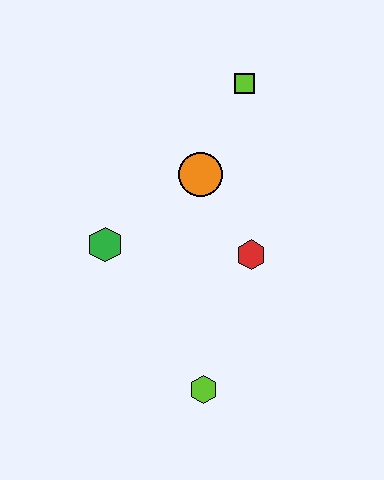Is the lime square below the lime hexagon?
No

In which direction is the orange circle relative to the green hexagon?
The orange circle is to the right of the green hexagon.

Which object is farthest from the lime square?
The lime hexagon is farthest from the lime square.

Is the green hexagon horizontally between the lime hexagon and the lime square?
No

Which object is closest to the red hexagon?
The orange circle is closest to the red hexagon.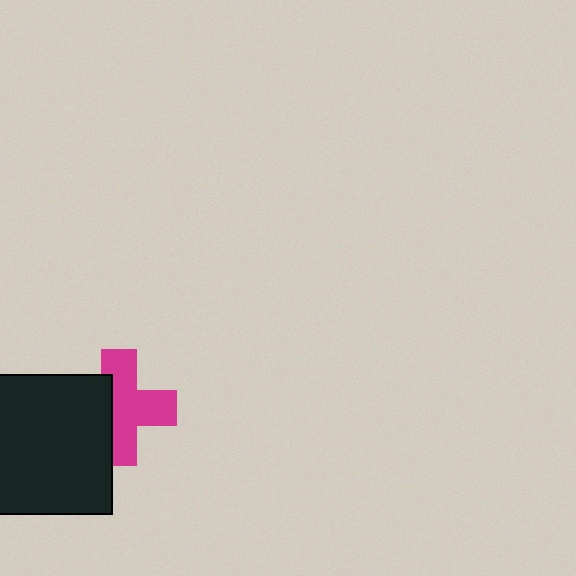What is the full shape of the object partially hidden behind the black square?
The partially hidden object is a magenta cross.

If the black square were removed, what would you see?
You would see the complete magenta cross.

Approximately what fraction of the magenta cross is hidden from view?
Roughly 37% of the magenta cross is hidden behind the black square.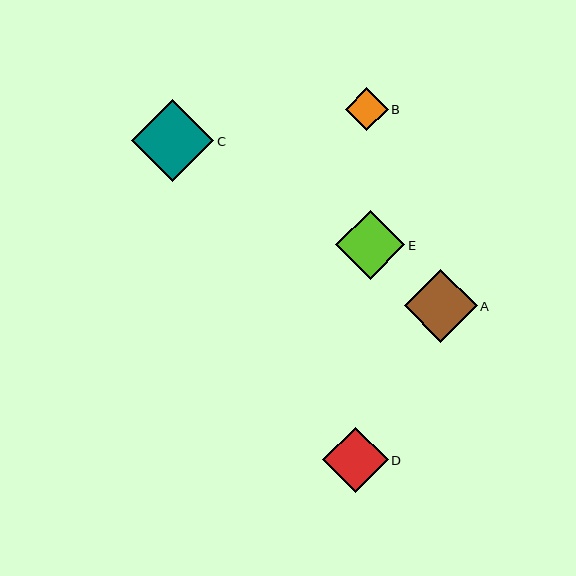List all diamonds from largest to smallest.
From largest to smallest: C, A, E, D, B.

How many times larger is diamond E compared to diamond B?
Diamond E is approximately 1.6 times the size of diamond B.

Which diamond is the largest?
Diamond C is the largest with a size of approximately 83 pixels.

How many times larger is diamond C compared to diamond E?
Diamond C is approximately 1.2 times the size of diamond E.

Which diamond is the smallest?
Diamond B is the smallest with a size of approximately 43 pixels.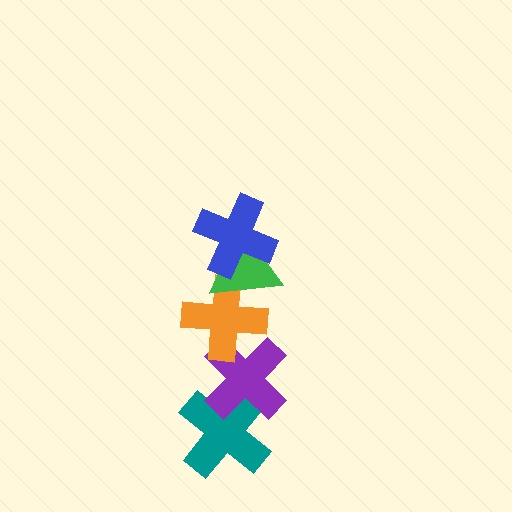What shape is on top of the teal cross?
The purple cross is on top of the teal cross.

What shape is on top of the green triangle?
The blue cross is on top of the green triangle.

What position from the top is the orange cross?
The orange cross is 3rd from the top.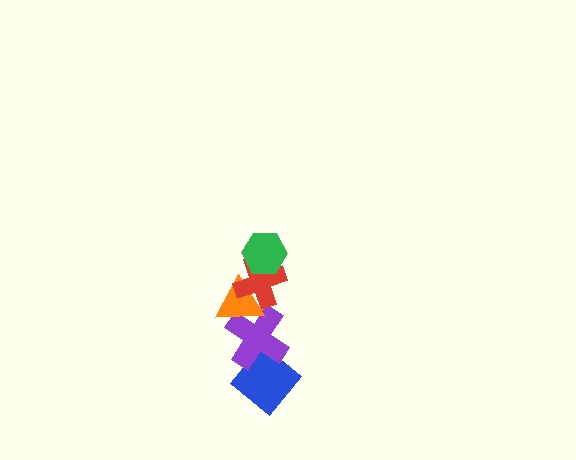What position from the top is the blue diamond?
The blue diamond is 5th from the top.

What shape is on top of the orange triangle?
The red cross is on top of the orange triangle.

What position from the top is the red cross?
The red cross is 2nd from the top.